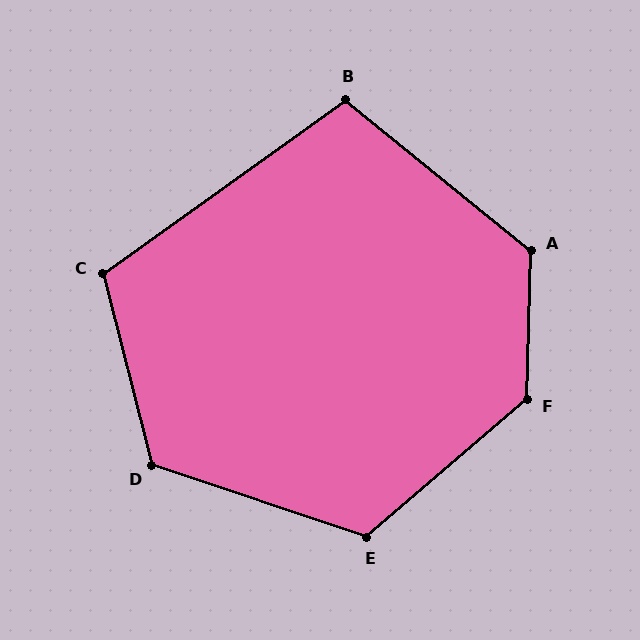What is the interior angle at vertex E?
Approximately 121 degrees (obtuse).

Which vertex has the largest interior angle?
F, at approximately 132 degrees.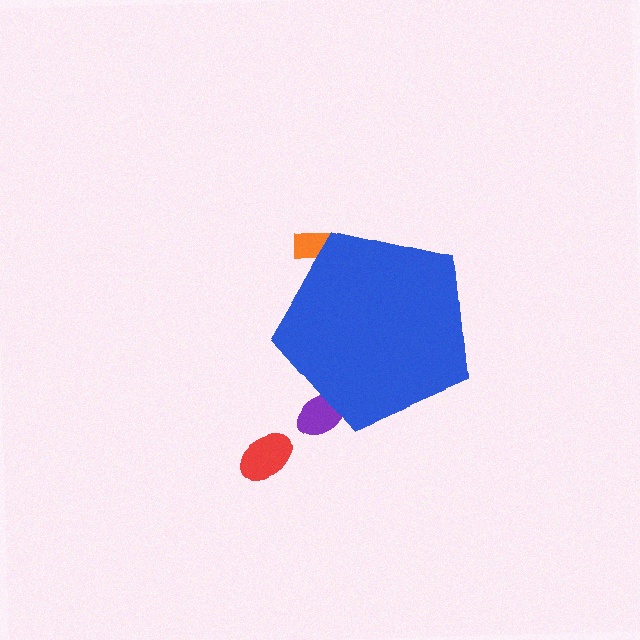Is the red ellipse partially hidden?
No, the red ellipse is fully visible.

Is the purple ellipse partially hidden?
Yes, the purple ellipse is partially hidden behind the blue pentagon.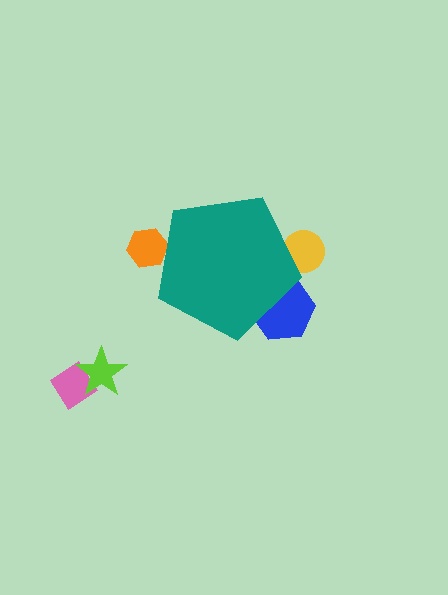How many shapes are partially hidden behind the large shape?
3 shapes are partially hidden.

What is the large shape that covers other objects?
A teal pentagon.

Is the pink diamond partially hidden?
No, the pink diamond is fully visible.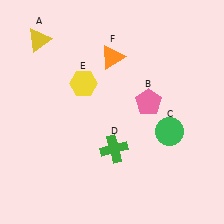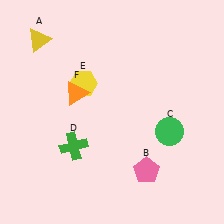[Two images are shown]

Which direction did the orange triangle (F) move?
The orange triangle (F) moved left.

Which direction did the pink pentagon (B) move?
The pink pentagon (B) moved down.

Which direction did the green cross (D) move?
The green cross (D) moved left.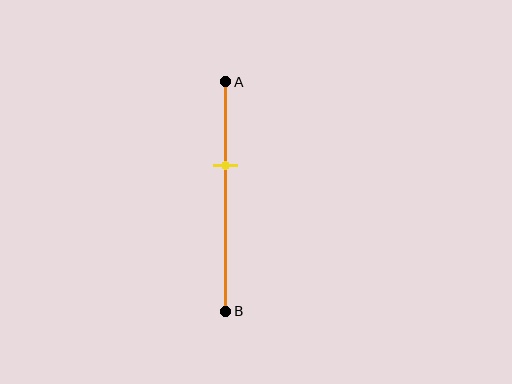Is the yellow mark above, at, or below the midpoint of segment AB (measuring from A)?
The yellow mark is above the midpoint of segment AB.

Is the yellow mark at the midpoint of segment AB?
No, the mark is at about 35% from A, not at the 50% midpoint.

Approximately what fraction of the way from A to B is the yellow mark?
The yellow mark is approximately 35% of the way from A to B.